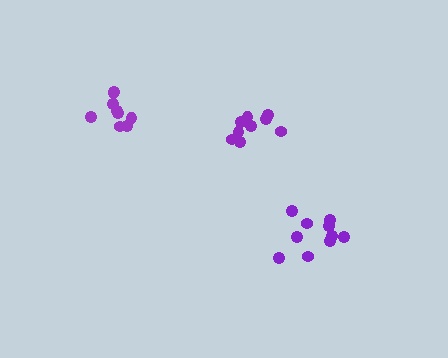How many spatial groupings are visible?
There are 3 spatial groupings.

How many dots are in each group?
Group 1: 9 dots, Group 2: 9 dots, Group 3: 10 dots (28 total).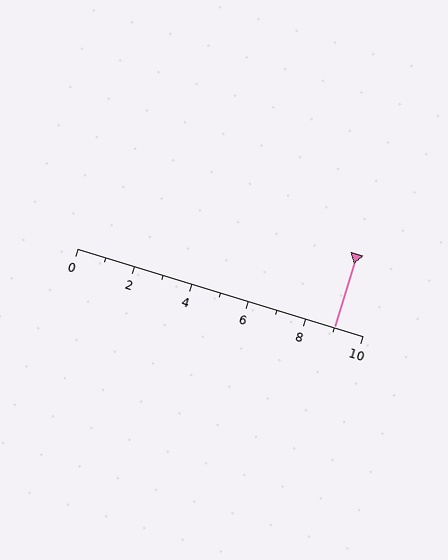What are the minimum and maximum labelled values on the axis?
The axis runs from 0 to 10.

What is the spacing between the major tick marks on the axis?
The major ticks are spaced 2 apart.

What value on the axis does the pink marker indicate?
The marker indicates approximately 9.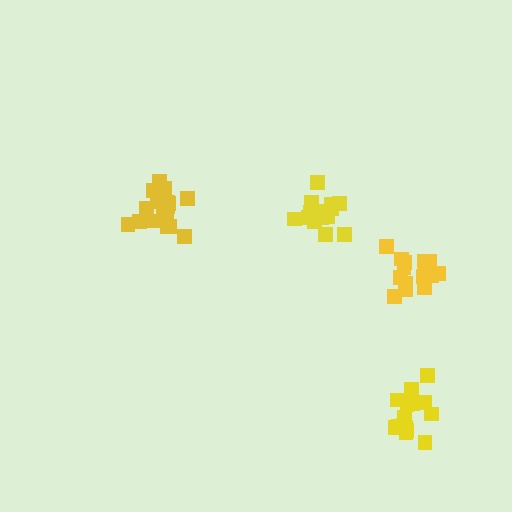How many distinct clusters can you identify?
There are 4 distinct clusters.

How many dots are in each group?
Group 1: 20 dots, Group 2: 15 dots, Group 3: 18 dots, Group 4: 15 dots (68 total).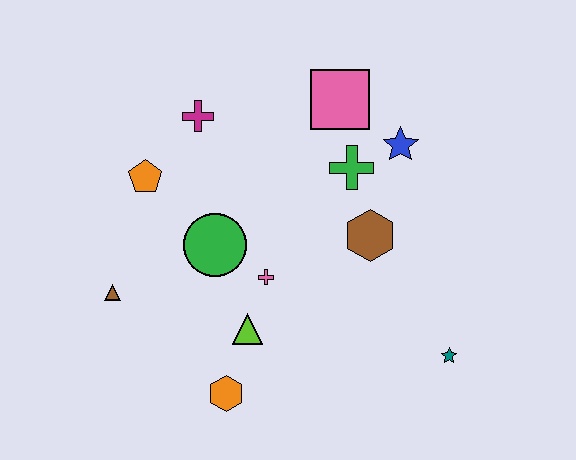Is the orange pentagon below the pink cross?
No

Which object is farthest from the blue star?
The brown triangle is farthest from the blue star.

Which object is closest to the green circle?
The pink cross is closest to the green circle.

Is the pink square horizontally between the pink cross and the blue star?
Yes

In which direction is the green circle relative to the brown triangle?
The green circle is to the right of the brown triangle.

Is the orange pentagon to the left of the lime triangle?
Yes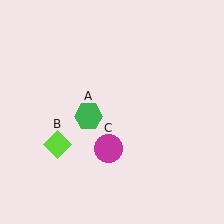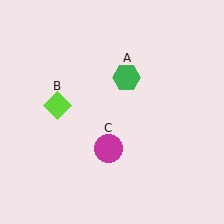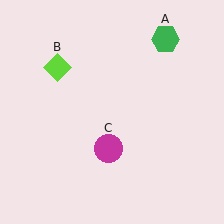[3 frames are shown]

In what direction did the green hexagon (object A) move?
The green hexagon (object A) moved up and to the right.